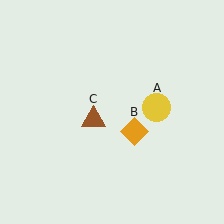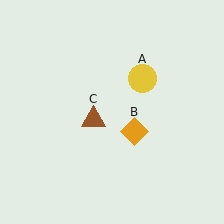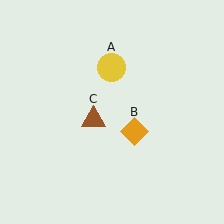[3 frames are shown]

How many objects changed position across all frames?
1 object changed position: yellow circle (object A).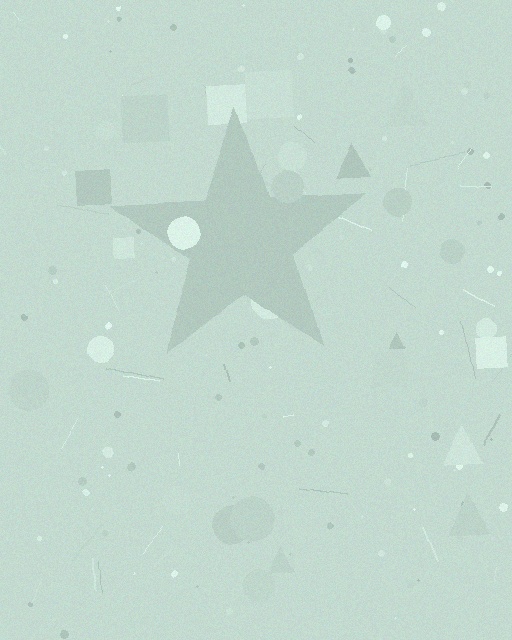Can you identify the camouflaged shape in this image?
The camouflaged shape is a star.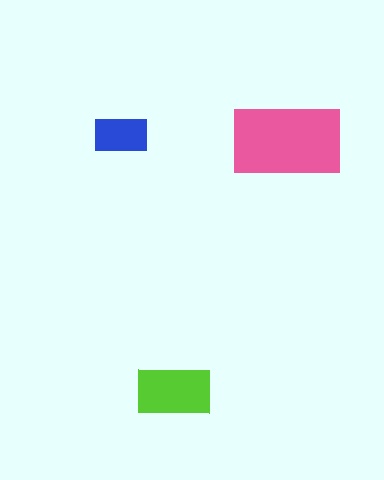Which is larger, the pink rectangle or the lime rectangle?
The pink one.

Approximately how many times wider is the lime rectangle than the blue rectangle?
About 1.5 times wider.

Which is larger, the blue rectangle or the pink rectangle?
The pink one.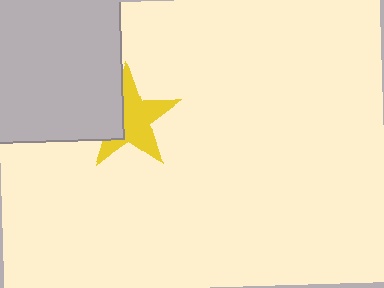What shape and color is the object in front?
The object in front is a light gray square.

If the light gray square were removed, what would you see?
You would see the complete yellow star.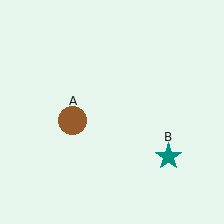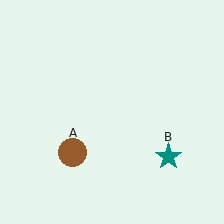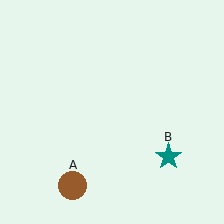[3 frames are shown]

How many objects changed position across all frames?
1 object changed position: brown circle (object A).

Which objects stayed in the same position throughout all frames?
Teal star (object B) remained stationary.